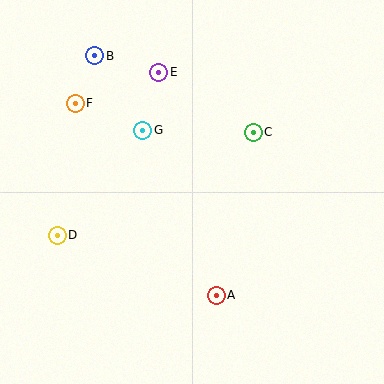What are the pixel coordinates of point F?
Point F is at (75, 103).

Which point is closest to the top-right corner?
Point C is closest to the top-right corner.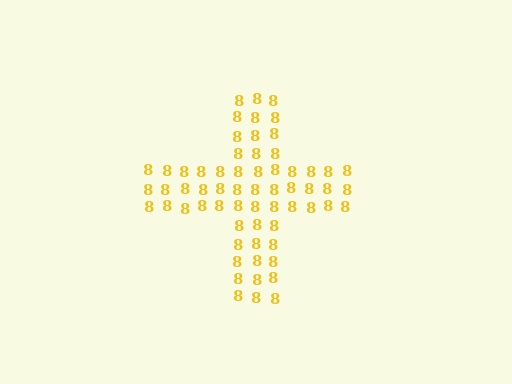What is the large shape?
The large shape is a cross.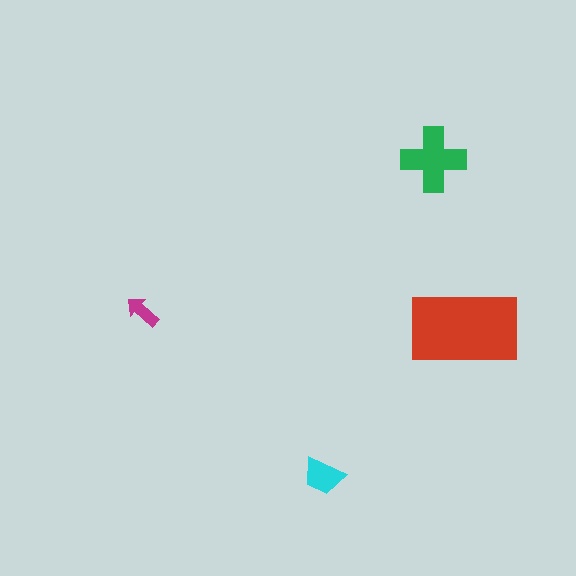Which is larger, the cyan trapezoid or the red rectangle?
The red rectangle.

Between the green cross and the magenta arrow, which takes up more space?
The green cross.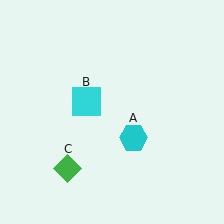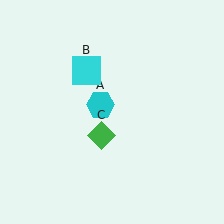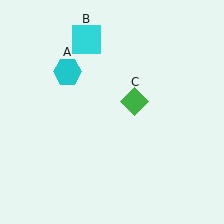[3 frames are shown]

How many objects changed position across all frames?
3 objects changed position: cyan hexagon (object A), cyan square (object B), green diamond (object C).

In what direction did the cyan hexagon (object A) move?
The cyan hexagon (object A) moved up and to the left.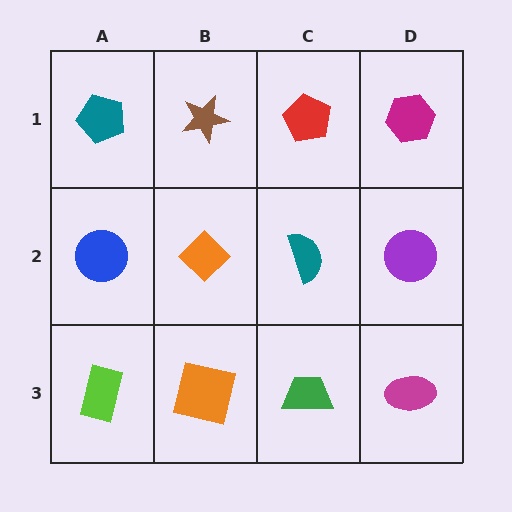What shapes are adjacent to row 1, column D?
A purple circle (row 2, column D), a red pentagon (row 1, column C).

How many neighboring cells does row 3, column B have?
3.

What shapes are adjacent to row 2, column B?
A brown star (row 1, column B), an orange square (row 3, column B), a blue circle (row 2, column A), a teal semicircle (row 2, column C).